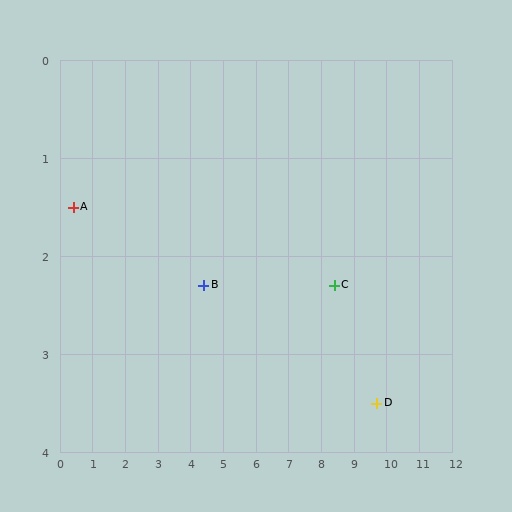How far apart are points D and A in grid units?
Points D and A are about 9.5 grid units apart.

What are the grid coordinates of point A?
Point A is at approximately (0.4, 1.5).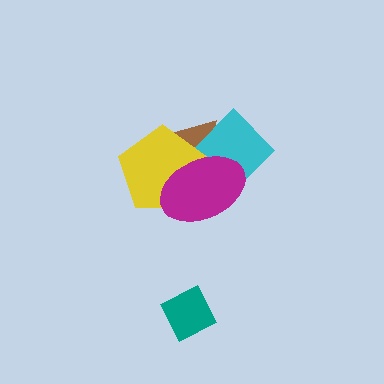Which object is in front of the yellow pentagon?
The magenta ellipse is in front of the yellow pentagon.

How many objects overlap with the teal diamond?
0 objects overlap with the teal diamond.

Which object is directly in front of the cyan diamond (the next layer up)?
The yellow pentagon is directly in front of the cyan diamond.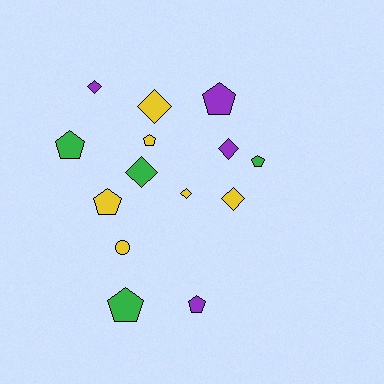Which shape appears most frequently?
Pentagon, with 7 objects.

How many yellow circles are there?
There is 1 yellow circle.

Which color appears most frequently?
Yellow, with 6 objects.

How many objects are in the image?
There are 14 objects.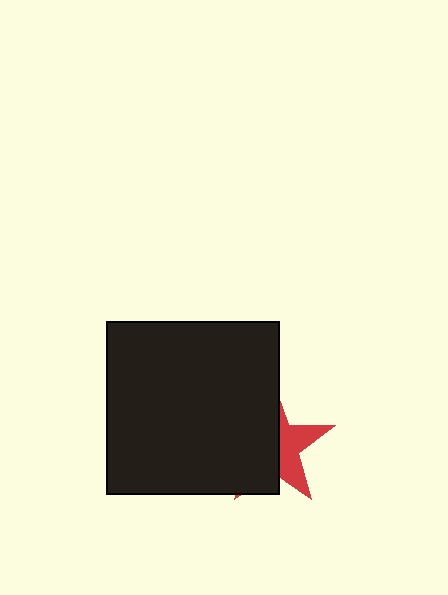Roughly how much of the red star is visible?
A small part of it is visible (roughly 39%).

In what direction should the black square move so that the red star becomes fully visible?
The black square should move left. That is the shortest direction to clear the overlap and leave the red star fully visible.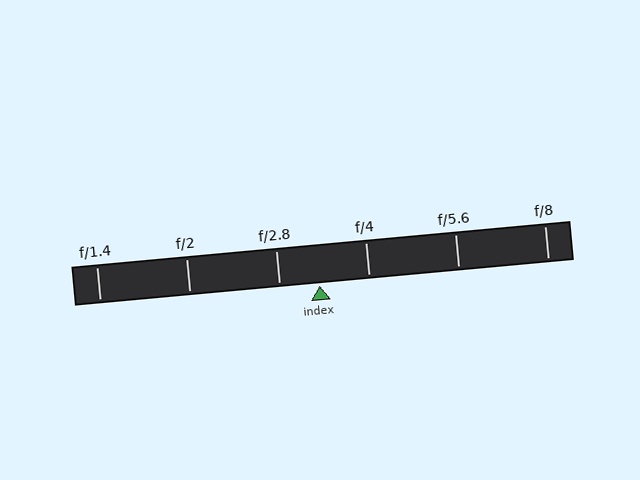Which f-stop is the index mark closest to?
The index mark is closest to f/2.8.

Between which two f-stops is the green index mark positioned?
The index mark is between f/2.8 and f/4.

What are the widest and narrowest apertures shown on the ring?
The widest aperture shown is f/1.4 and the narrowest is f/8.